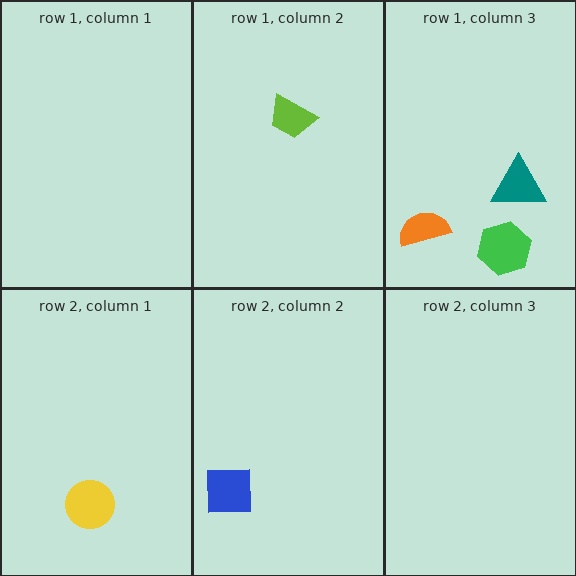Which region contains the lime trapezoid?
The row 1, column 2 region.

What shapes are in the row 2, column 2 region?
The blue square.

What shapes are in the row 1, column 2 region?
The lime trapezoid.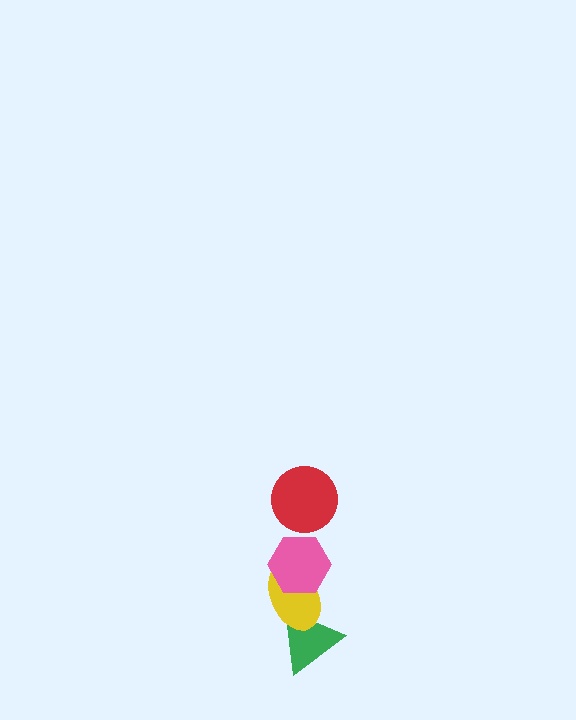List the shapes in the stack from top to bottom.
From top to bottom: the red circle, the pink hexagon, the yellow ellipse, the green triangle.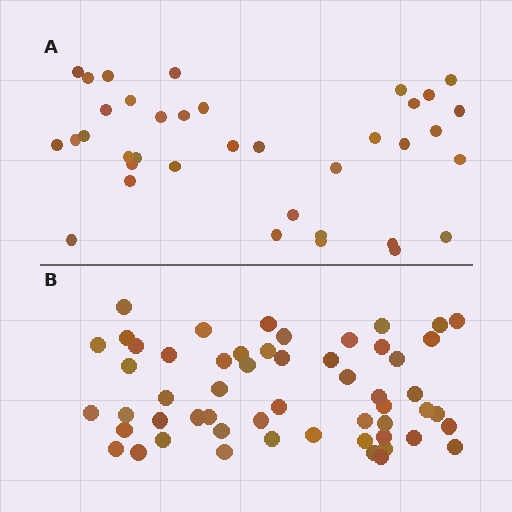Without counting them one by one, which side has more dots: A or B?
Region B (the bottom region) has more dots.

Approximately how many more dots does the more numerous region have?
Region B has approximately 20 more dots than region A.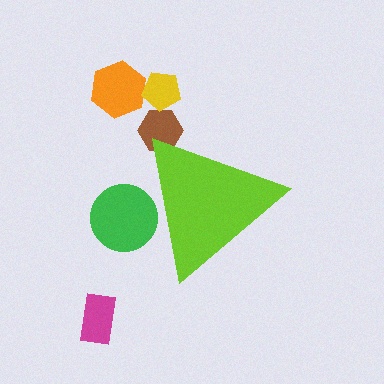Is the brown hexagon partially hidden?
Yes, the brown hexagon is partially hidden behind the lime triangle.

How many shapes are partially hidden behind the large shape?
2 shapes are partially hidden.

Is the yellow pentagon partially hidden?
No, the yellow pentagon is fully visible.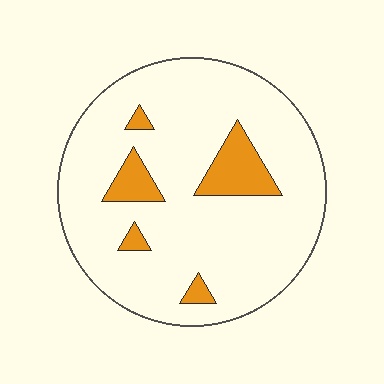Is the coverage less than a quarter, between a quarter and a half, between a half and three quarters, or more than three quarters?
Less than a quarter.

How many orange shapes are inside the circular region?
5.